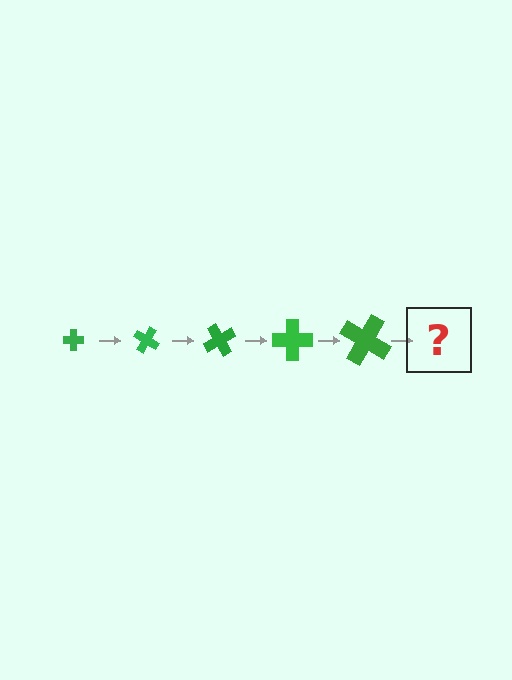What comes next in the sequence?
The next element should be a cross, larger than the previous one and rotated 150 degrees from the start.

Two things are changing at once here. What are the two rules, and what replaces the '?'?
The two rules are that the cross grows larger each step and it rotates 30 degrees each step. The '?' should be a cross, larger than the previous one and rotated 150 degrees from the start.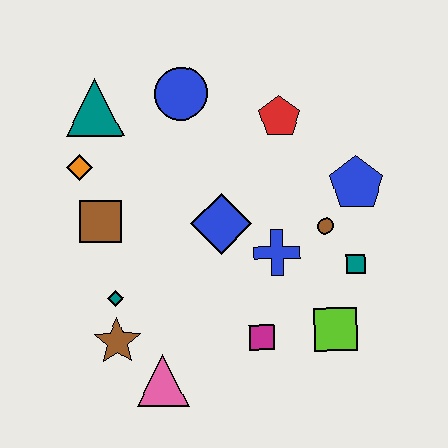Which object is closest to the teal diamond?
The brown star is closest to the teal diamond.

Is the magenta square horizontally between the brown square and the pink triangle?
No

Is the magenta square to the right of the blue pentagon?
No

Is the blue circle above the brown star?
Yes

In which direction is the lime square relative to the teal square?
The lime square is below the teal square.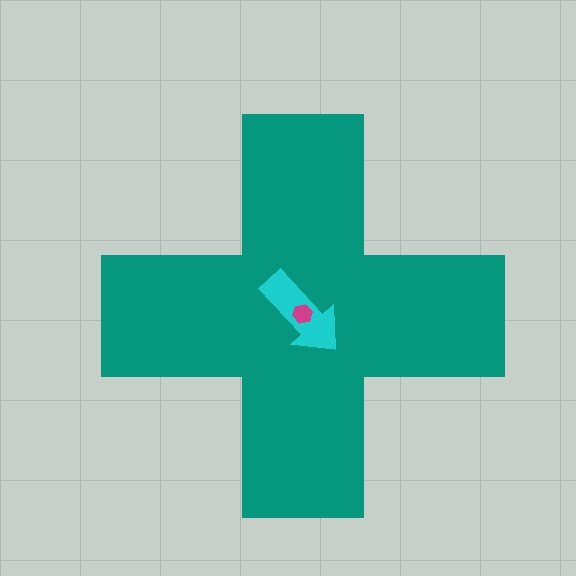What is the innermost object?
The magenta hexagon.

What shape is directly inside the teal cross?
The cyan arrow.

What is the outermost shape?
The teal cross.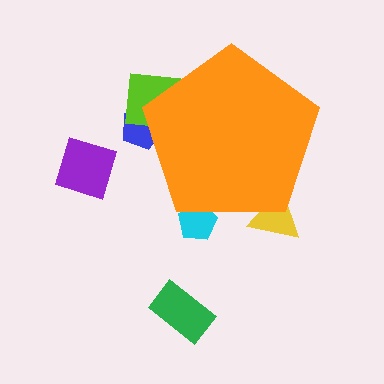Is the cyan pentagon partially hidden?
Yes, the cyan pentagon is partially hidden behind the orange pentagon.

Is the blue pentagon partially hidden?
Yes, the blue pentagon is partially hidden behind the orange pentagon.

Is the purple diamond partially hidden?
No, the purple diamond is fully visible.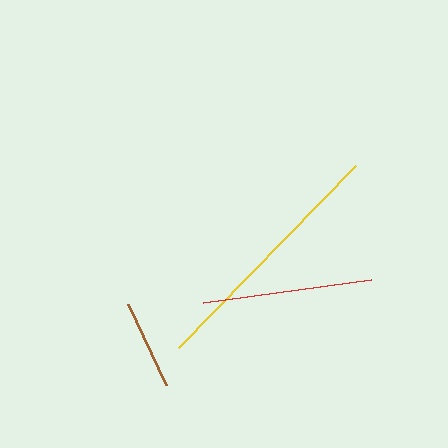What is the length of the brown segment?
The brown segment is approximately 89 pixels long.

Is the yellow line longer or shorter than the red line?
The yellow line is longer than the red line.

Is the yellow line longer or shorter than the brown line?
The yellow line is longer than the brown line.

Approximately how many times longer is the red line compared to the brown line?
The red line is approximately 1.9 times the length of the brown line.